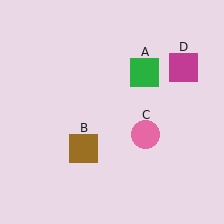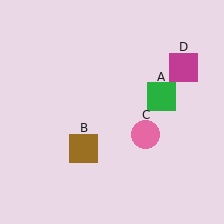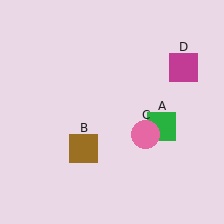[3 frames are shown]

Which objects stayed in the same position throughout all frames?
Brown square (object B) and pink circle (object C) and magenta square (object D) remained stationary.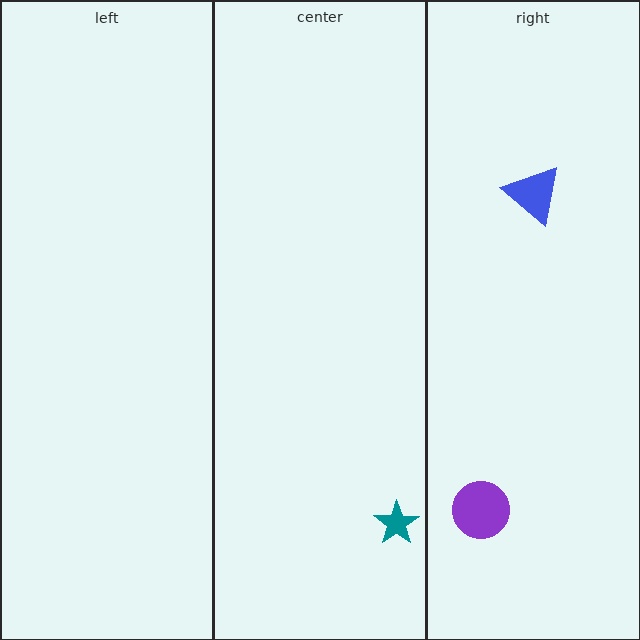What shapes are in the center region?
The teal star.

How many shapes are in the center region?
1.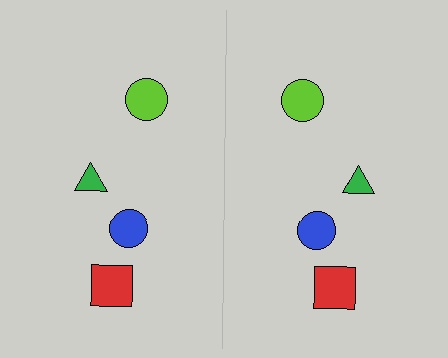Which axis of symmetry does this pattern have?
The pattern has a vertical axis of symmetry running through the center of the image.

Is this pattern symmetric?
Yes, this pattern has bilateral (reflection) symmetry.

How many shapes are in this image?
There are 8 shapes in this image.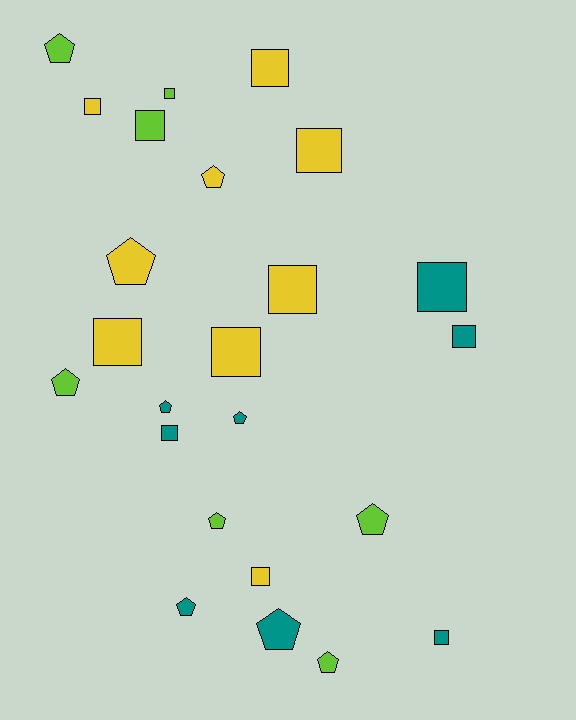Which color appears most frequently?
Yellow, with 9 objects.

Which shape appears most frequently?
Square, with 13 objects.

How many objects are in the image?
There are 24 objects.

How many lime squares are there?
There are 2 lime squares.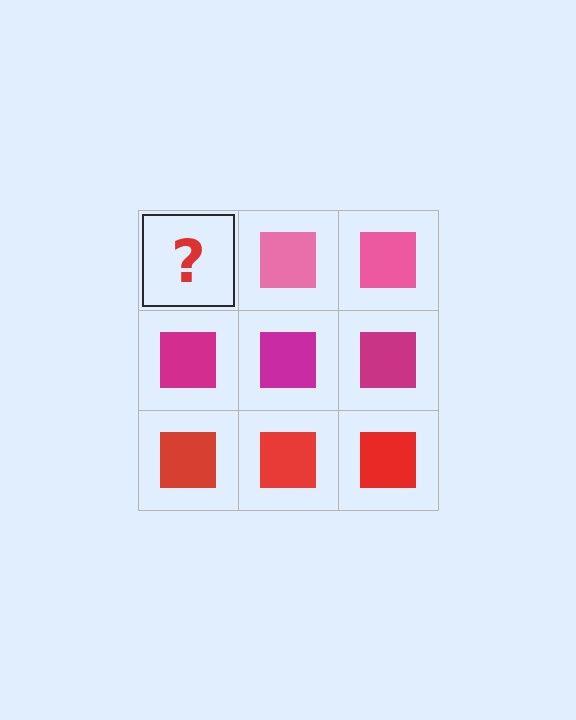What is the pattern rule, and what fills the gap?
The rule is that each row has a consistent color. The gap should be filled with a pink square.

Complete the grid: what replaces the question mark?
The question mark should be replaced with a pink square.